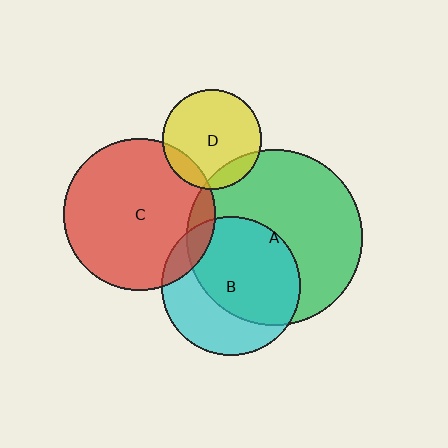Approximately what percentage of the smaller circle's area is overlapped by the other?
Approximately 15%.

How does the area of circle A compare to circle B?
Approximately 1.6 times.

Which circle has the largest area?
Circle A (green).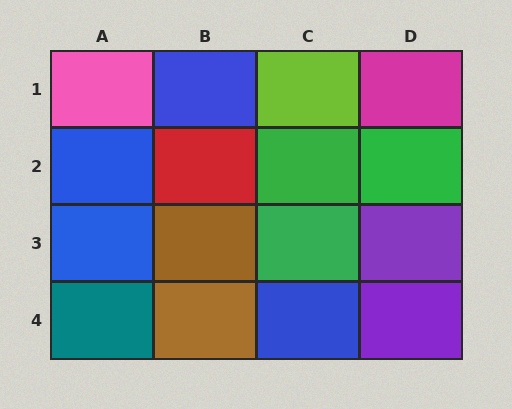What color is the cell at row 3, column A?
Blue.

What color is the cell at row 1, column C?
Lime.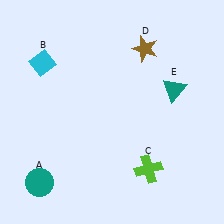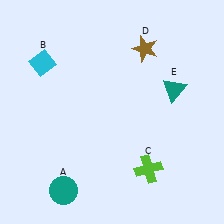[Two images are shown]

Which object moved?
The teal circle (A) moved right.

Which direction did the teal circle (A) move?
The teal circle (A) moved right.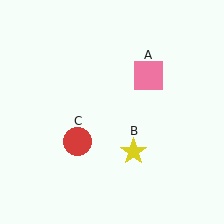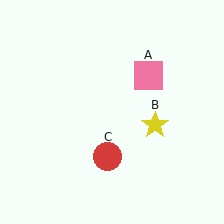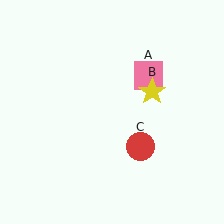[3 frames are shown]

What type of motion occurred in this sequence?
The yellow star (object B), red circle (object C) rotated counterclockwise around the center of the scene.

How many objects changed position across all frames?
2 objects changed position: yellow star (object B), red circle (object C).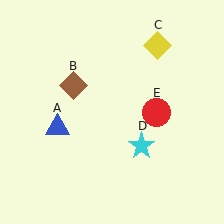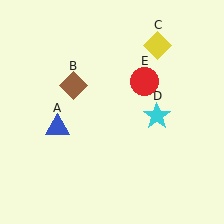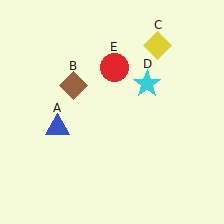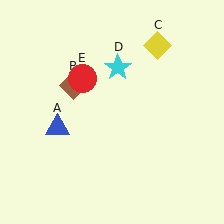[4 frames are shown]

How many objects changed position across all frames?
2 objects changed position: cyan star (object D), red circle (object E).